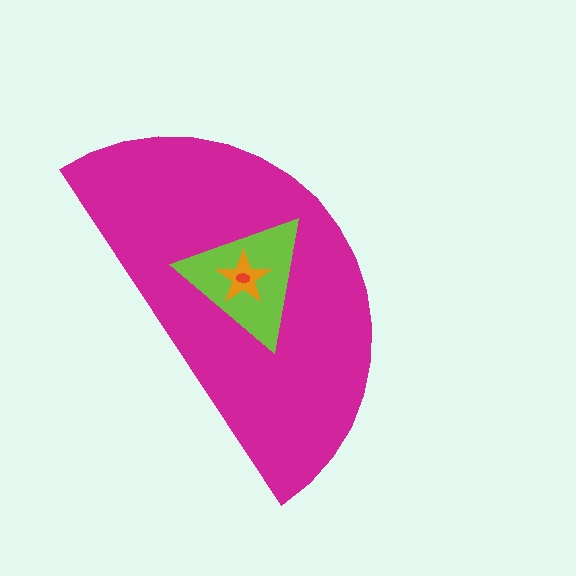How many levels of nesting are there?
4.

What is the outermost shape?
The magenta semicircle.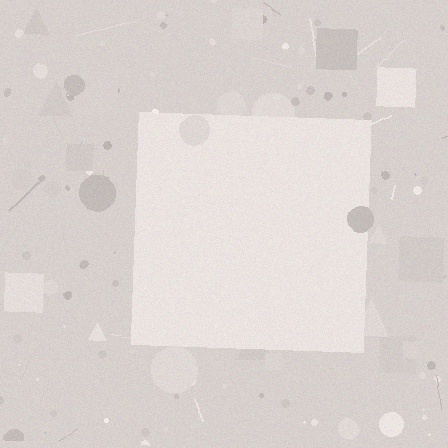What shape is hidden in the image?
A square is hidden in the image.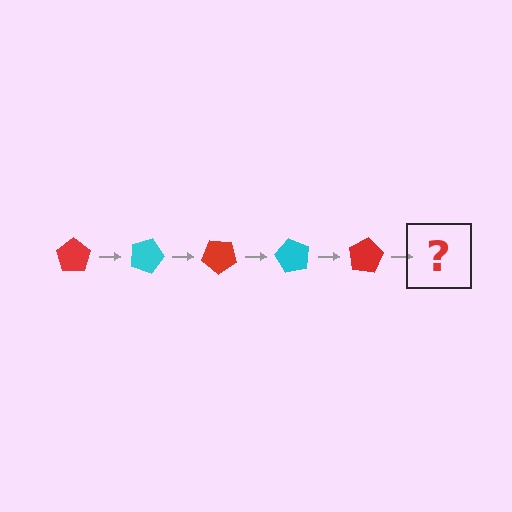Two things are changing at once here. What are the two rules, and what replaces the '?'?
The two rules are that it rotates 20 degrees each step and the color cycles through red and cyan. The '?' should be a cyan pentagon, rotated 100 degrees from the start.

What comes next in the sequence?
The next element should be a cyan pentagon, rotated 100 degrees from the start.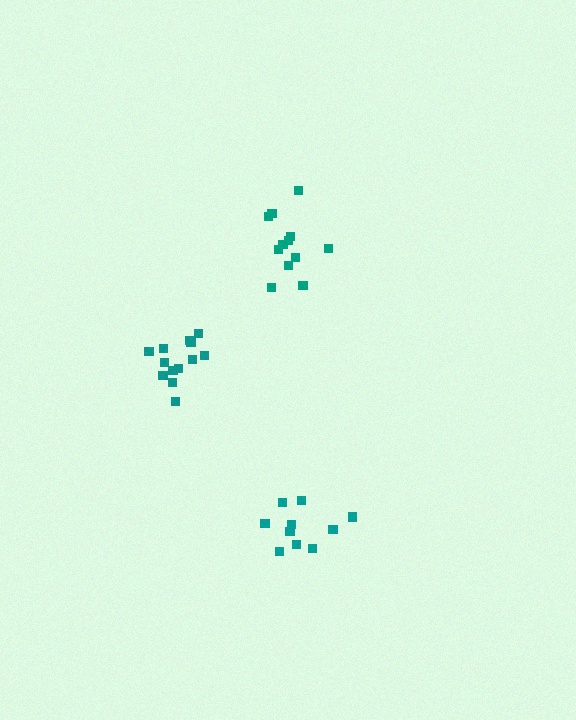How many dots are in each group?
Group 1: 10 dots, Group 2: 13 dots, Group 3: 12 dots (35 total).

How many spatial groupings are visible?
There are 3 spatial groupings.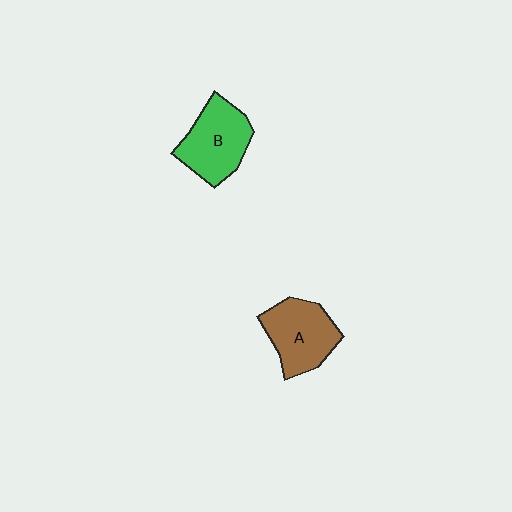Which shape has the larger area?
Shape B (green).